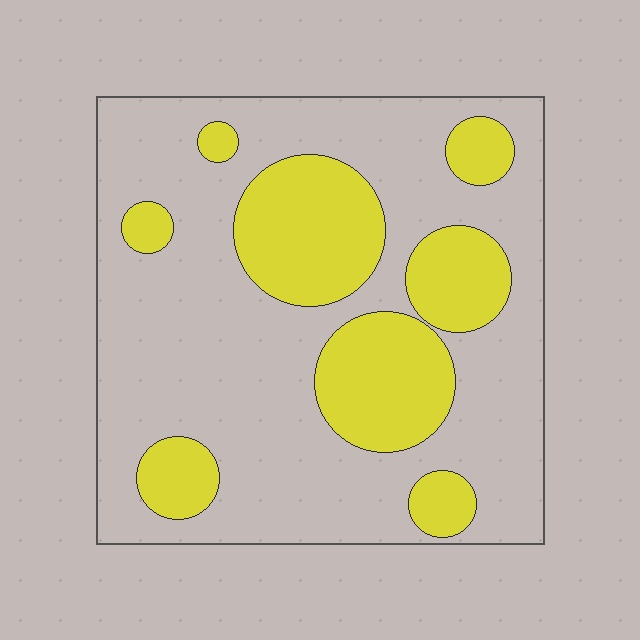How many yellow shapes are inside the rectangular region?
8.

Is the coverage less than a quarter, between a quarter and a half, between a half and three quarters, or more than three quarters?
Between a quarter and a half.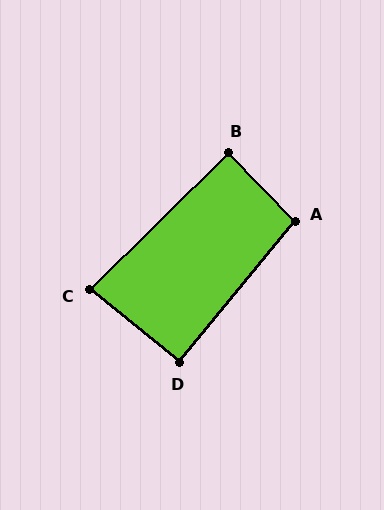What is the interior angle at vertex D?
Approximately 90 degrees (approximately right).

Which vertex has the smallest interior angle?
C, at approximately 84 degrees.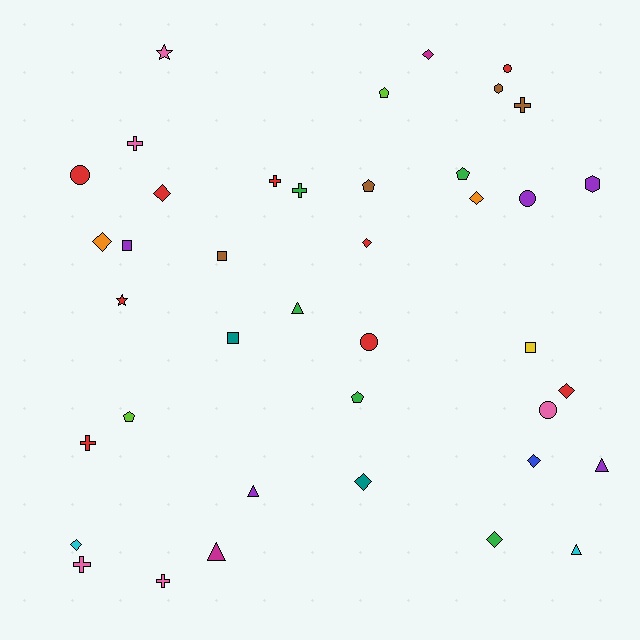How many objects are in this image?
There are 40 objects.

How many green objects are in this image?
There are 5 green objects.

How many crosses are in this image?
There are 7 crosses.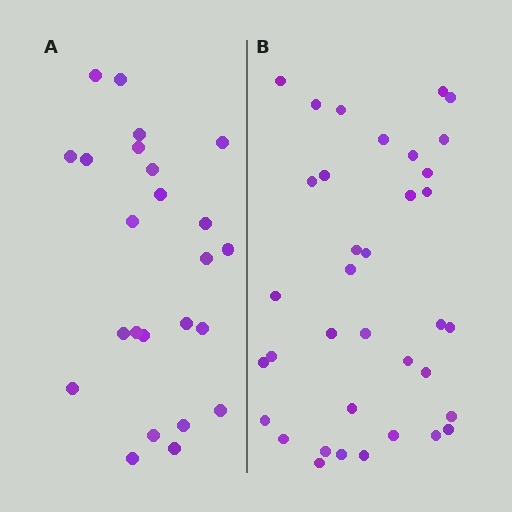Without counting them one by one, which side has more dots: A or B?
Region B (the right region) has more dots.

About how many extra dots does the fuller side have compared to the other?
Region B has roughly 12 or so more dots than region A.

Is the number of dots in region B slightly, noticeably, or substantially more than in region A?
Region B has substantially more. The ratio is roughly 1.5 to 1.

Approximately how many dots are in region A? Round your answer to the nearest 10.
About 20 dots. (The exact count is 24, which rounds to 20.)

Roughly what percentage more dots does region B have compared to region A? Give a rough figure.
About 50% more.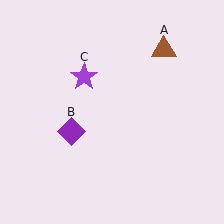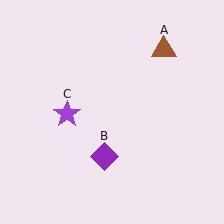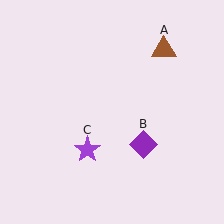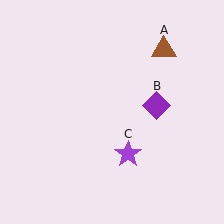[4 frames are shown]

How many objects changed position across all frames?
2 objects changed position: purple diamond (object B), purple star (object C).